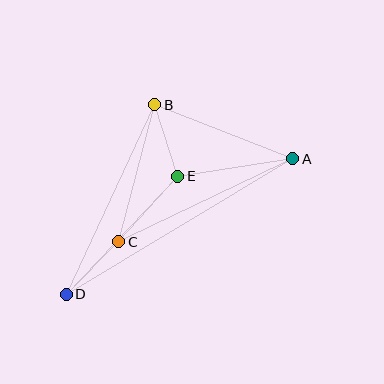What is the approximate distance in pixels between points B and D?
The distance between B and D is approximately 209 pixels.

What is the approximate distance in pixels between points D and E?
The distance between D and E is approximately 163 pixels.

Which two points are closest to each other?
Points C and D are closest to each other.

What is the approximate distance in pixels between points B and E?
The distance between B and E is approximately 75 pixels.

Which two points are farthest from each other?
Points A and D are farthest from each other.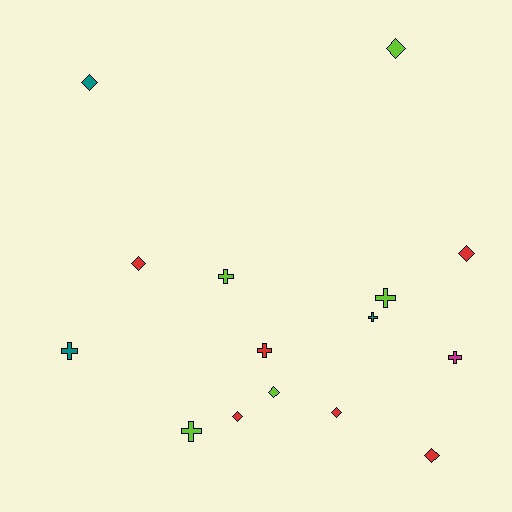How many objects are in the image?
There are 15 objects.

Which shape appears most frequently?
Diamond, with 8 objects.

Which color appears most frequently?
Red, with 6 objects.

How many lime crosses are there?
There are 3 lime crosses.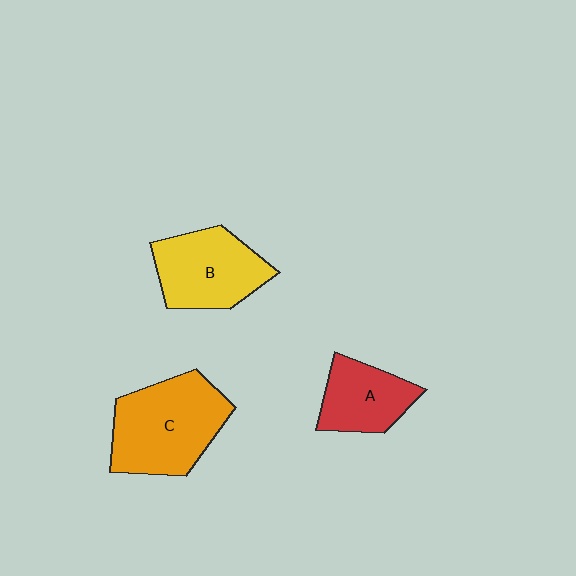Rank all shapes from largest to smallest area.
From largest to smallest: C (orange), B (yellow), A (red).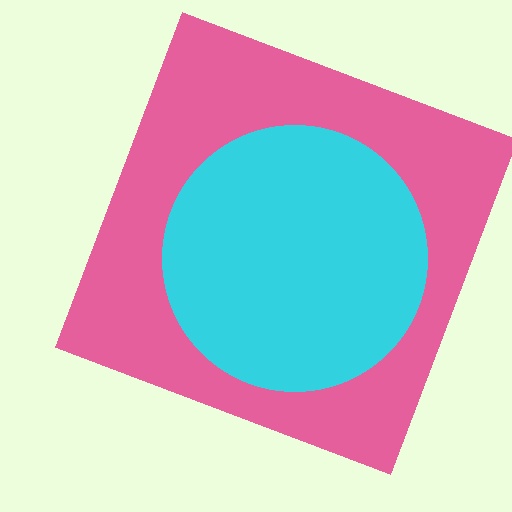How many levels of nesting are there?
2.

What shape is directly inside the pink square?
The cyan circle.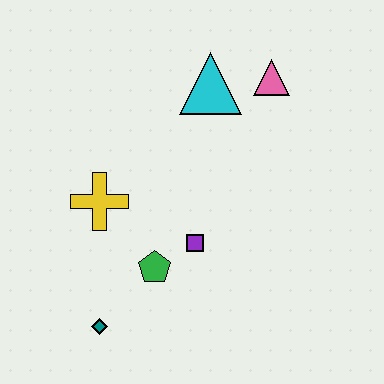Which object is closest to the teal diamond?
The green pentagon is closest to the teal diamond.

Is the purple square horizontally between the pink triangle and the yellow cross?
Yes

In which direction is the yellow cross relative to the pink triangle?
The yellow cross is to the left of the pink triangle.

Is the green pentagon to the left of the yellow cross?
No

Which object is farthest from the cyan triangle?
The teal diamond is farthest from the cyan triangle.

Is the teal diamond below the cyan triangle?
Yes